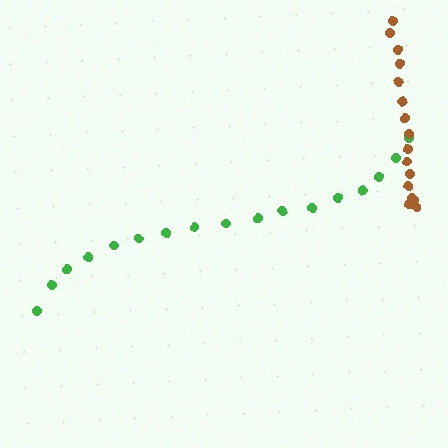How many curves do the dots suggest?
There are 2 distinct paths.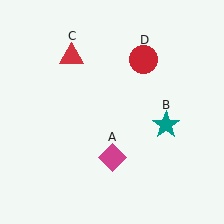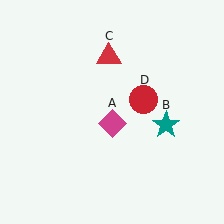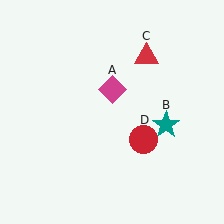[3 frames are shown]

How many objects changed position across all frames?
3 objects changed position: magenta diamond (object A), red triangle (object C), red circle (object D).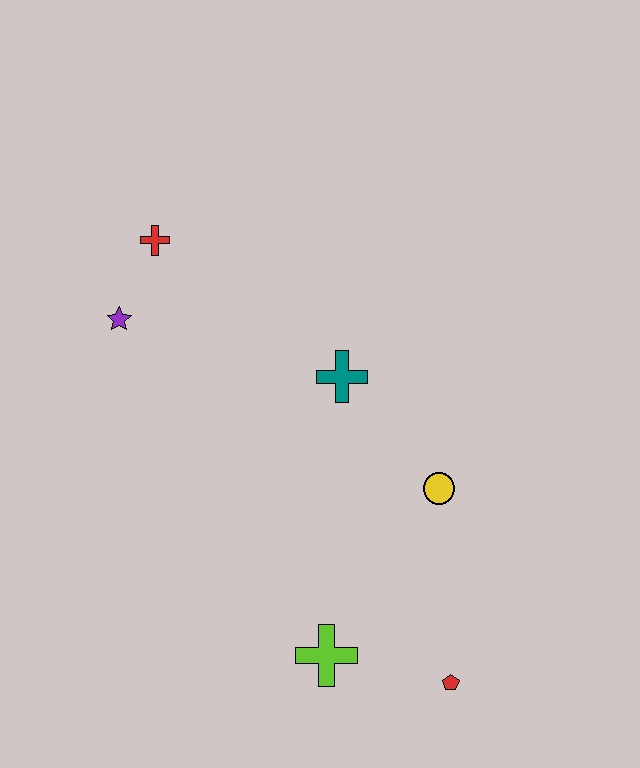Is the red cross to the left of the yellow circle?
Yes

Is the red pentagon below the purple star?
Yes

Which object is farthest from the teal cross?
The red pentagon is farthest from the teal cross.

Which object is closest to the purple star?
The red cross is closest to the purple star.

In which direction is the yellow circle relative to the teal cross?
The yellow circle is below the teal cross.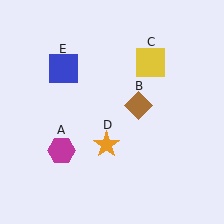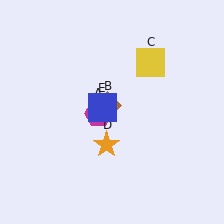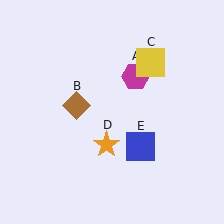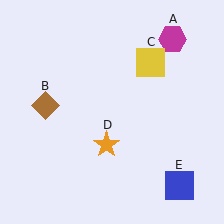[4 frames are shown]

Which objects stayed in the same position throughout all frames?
Yellow square (object C) and orange star (object D) remained stationary.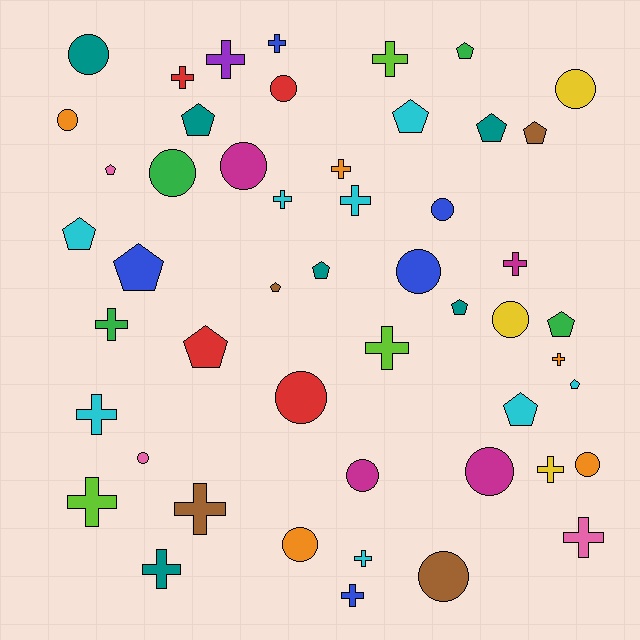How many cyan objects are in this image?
There are 8 cyan objects.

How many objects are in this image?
There are 50 objects.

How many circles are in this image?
There are 16 circles.